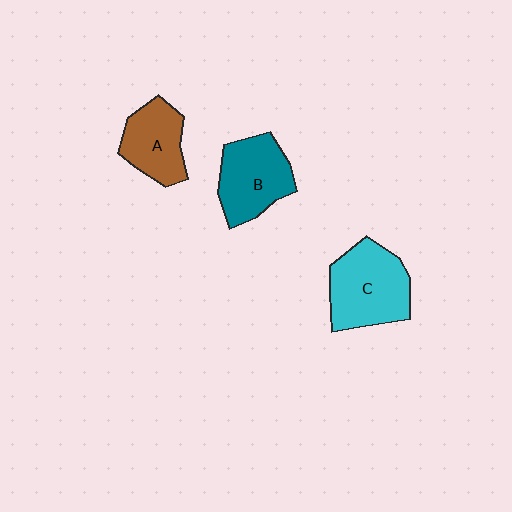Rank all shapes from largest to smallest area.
From largest to smallest: C (cyan), B (teal), A (brown).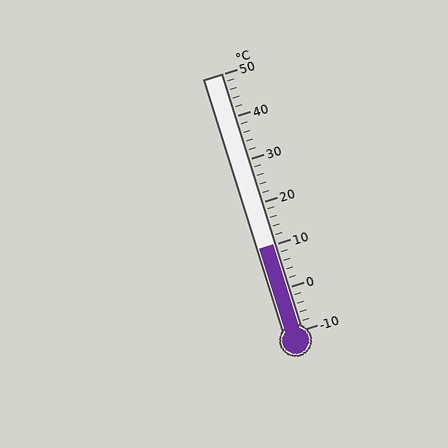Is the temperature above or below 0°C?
The temperature is above 0°C.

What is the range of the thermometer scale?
The thermometer scale ranges from -10°C to 50°C.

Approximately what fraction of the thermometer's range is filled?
The thermometer is filled to approximately 35% of its range.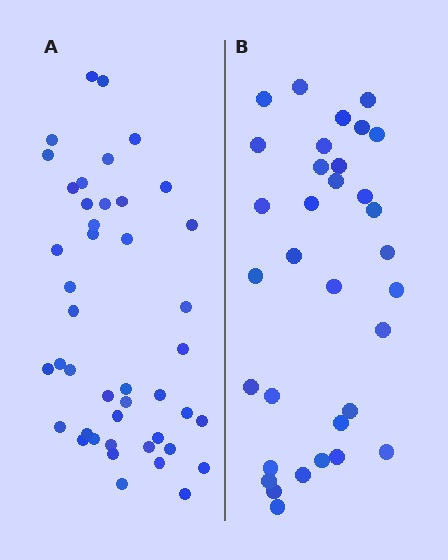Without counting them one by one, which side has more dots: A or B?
Region A (the left region) has more dots.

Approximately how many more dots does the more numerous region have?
Region A has roughly 12 or so more dots than region B.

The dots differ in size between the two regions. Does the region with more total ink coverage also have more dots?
No. Region B has more total ink coverage because its dots are larger, but region A actually contains more individual dots. Total area can be misleading — the number of items is what matters here.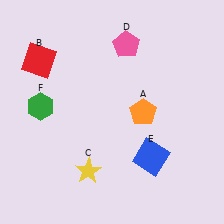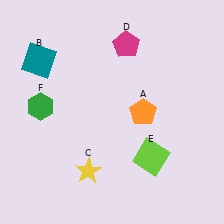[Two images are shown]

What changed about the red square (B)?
In Image 1, B is red. In Image 2, it changed to teal.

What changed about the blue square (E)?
In Image 1, E is blue. In Image 2, it changed to lime.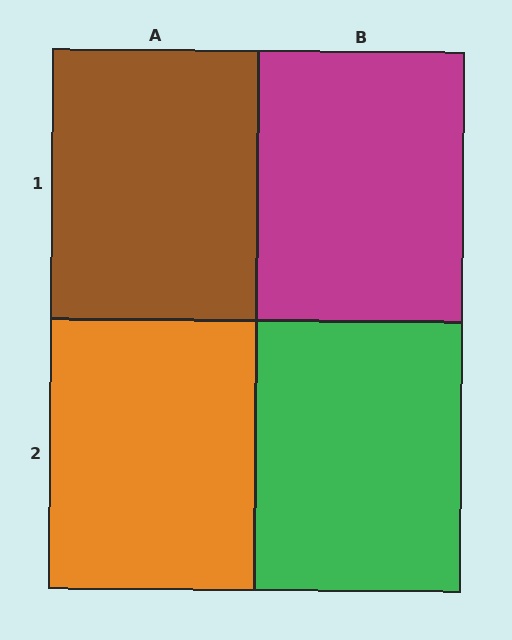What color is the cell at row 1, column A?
Brown.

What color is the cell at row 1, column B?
Magenta.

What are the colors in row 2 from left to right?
Orange, green.